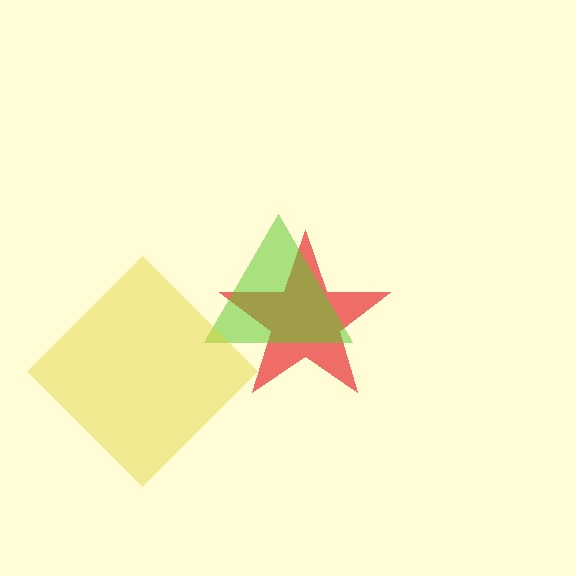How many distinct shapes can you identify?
There are 3 distinct shapes: a red star, a lime triangle, a yellow diamond.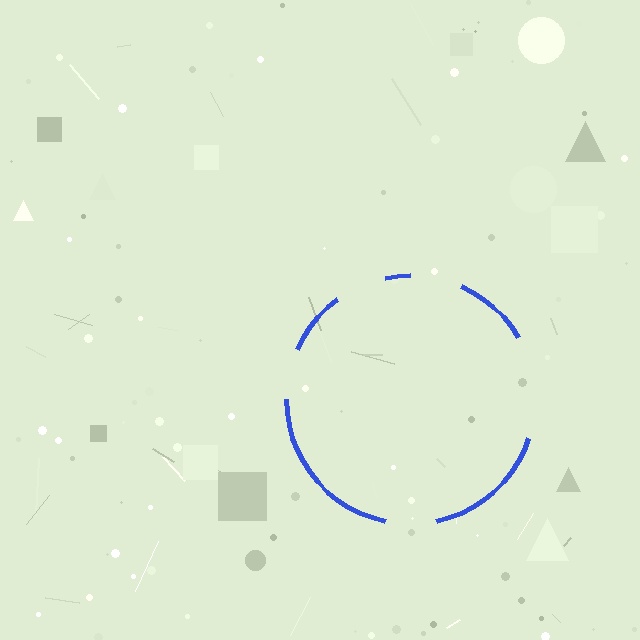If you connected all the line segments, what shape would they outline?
They would outline a circle.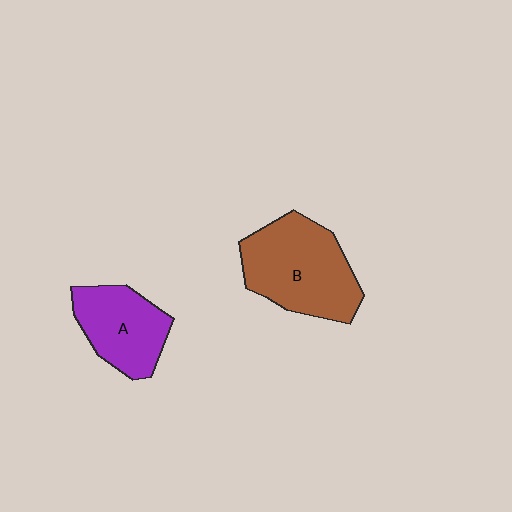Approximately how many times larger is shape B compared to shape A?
Approximately 1.4 times.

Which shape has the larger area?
Shape B (brown).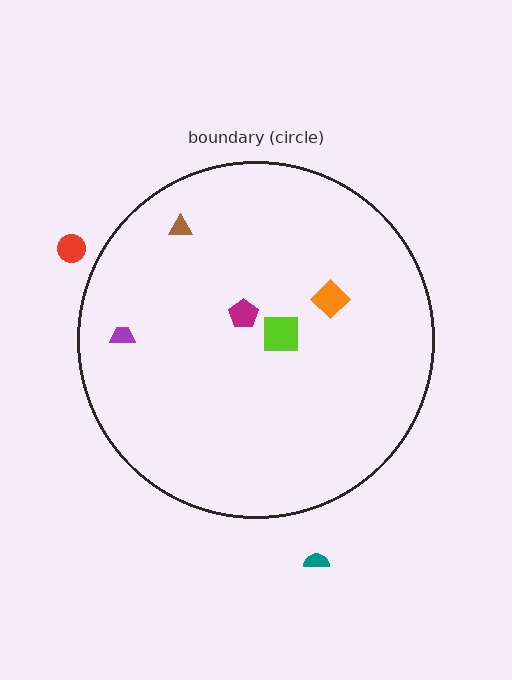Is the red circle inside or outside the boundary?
Outside.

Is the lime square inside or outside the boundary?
Inside.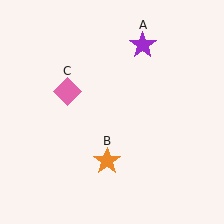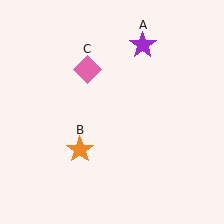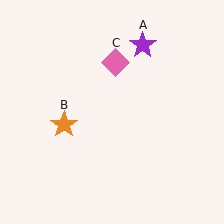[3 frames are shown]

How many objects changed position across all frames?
2 objects changed position: orange star (object B), pink diamond (object C).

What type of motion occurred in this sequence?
The orange star (object B), pink diamond (object C) rotated clockwise around the center of the scene.